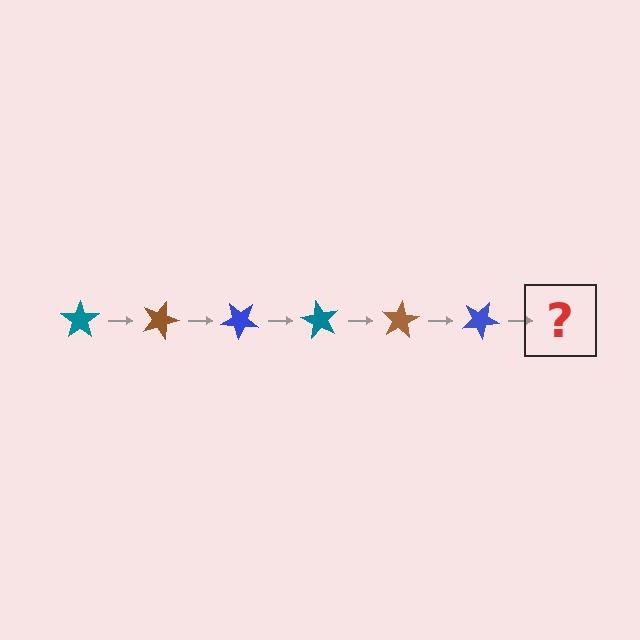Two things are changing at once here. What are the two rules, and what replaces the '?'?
The two rules are that it rotates 20 degrees each step and the color cycles through teal, brown, and blue. The '?' should be a teal star, rotated 120 degrees from the start.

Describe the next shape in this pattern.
It should be a teal star, rotated 120 degrees from the start.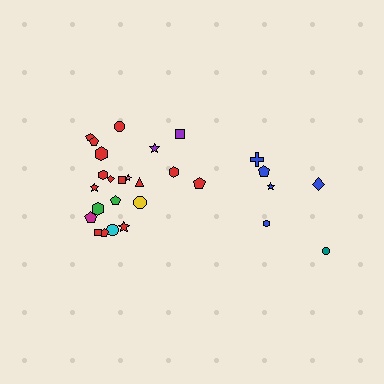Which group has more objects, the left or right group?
The left group.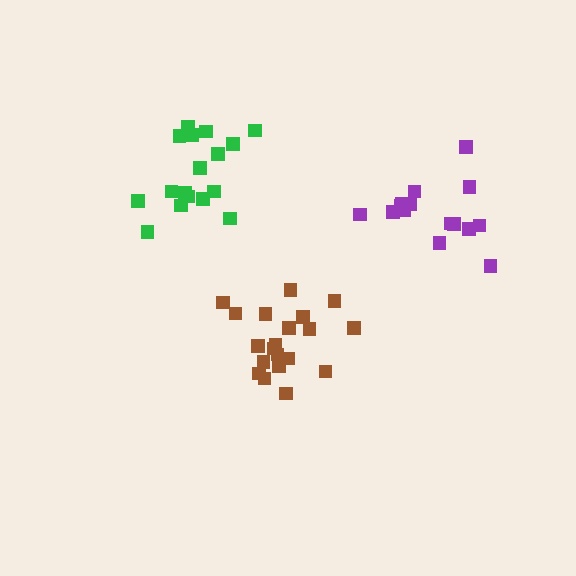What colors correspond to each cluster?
The clusters are colored: brown, purple, green.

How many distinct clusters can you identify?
There are 3 distinct clusters.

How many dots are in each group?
Group 1: 20 dots, Group 2: 15 dots, Group 3: 17 dots (52 total).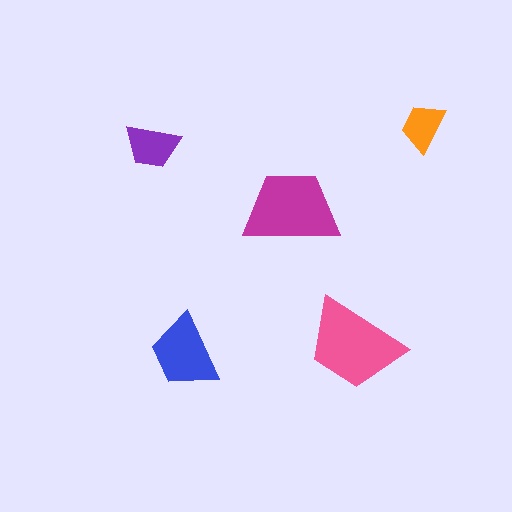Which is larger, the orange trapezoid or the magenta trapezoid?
The magenta one.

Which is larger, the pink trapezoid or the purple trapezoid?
The pink one.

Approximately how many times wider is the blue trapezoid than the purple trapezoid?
About 1.5 times wider.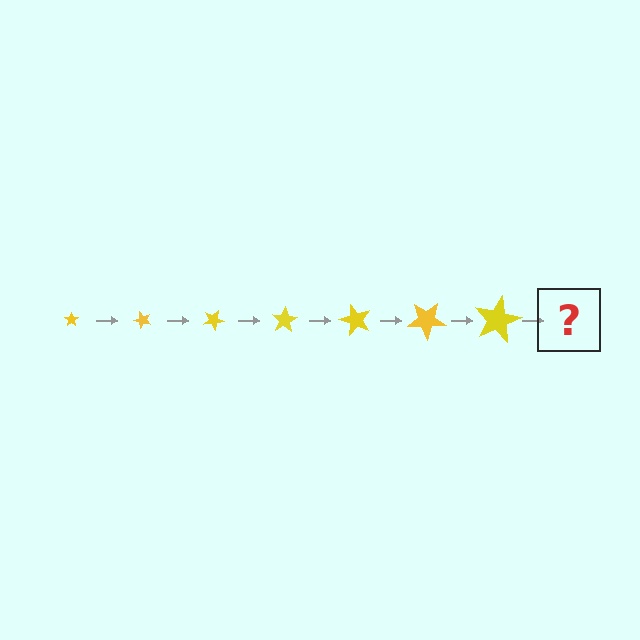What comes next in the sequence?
The next element should be a star, larger than the previous one and rotated 350 degrees from the start.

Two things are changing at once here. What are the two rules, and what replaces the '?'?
The two rules are that the star grows larger each step and it rotates 50 degrees each step. The '?' should be a star, larger than the previous one and rotated 350 degrees from the start.